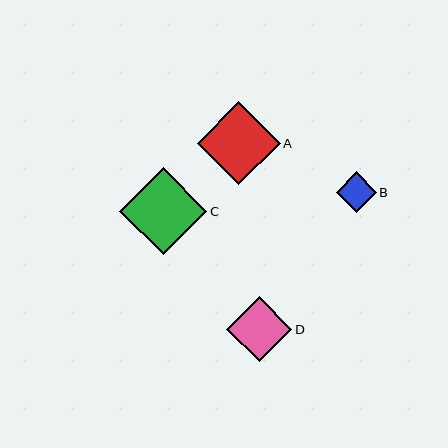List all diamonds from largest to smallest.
From largest to smallest: C, A, D, B.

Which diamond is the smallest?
Diamond B is the smallest with a size of approximately 40 pixels.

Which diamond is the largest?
Diamond C is the largest with a size of approximately 87 pixels.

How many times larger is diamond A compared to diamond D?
Diamond A is approximately 1.3 times the size of diamond D.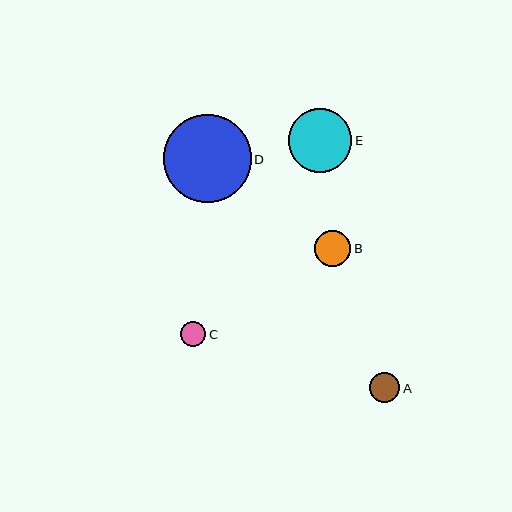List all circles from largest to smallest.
From largest to smallest: D, E, B, A, C.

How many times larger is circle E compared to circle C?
Circle E is approximately 2.5 times the size of circle C.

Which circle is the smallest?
Circle C is the smallest with a size of approximately 25 pixels.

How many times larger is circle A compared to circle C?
Circle A is approximately 1.2 times the size of circle C.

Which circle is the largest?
Circle D is the largest with a size of approximately 88 pixels.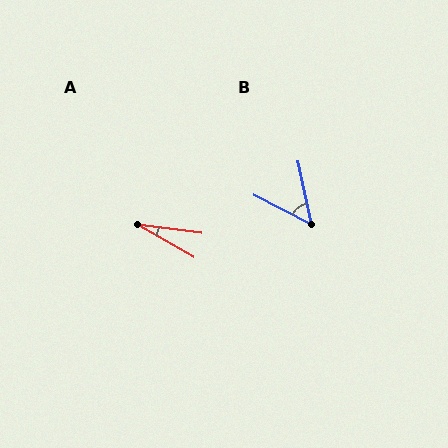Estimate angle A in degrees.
Approximately 23 degrees.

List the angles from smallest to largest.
A (23°), B (50°).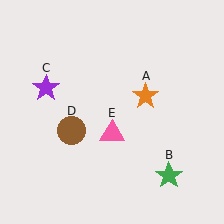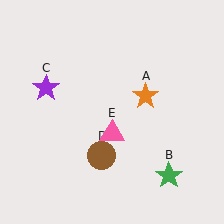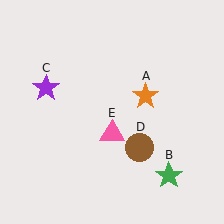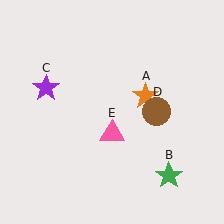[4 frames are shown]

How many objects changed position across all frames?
1 object changed position: brown circle (object D).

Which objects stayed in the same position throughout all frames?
Orange star (object A) and green star (object B) and purple star (object C) and pink triangle (object E) remained stationary.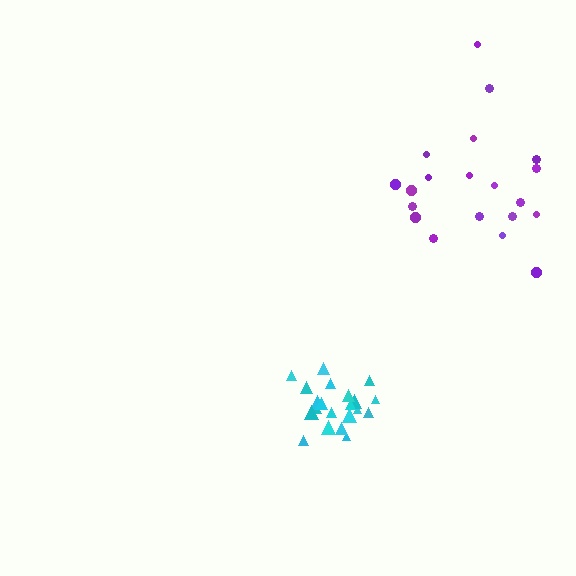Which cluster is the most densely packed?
Cyan.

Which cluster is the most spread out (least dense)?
Purple.